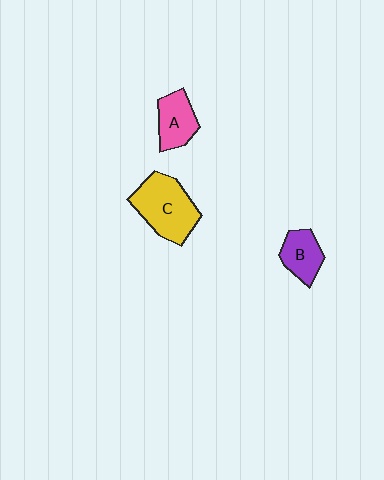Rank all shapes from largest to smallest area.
From largest to smallest: C (yellow), A (pink), B (purple).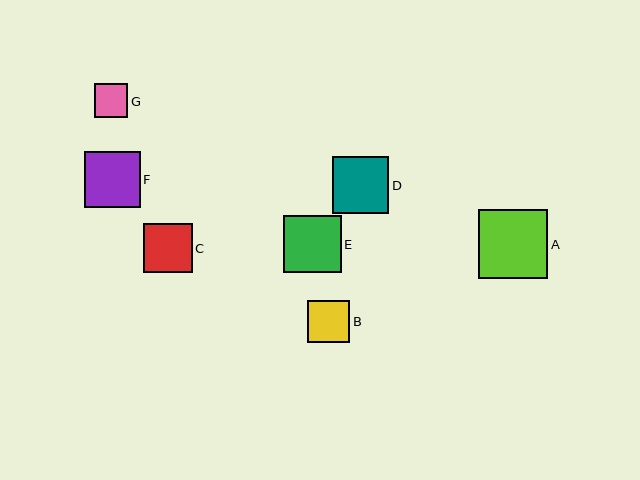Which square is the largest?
Square A is the largest with a size of approximately 69 pixels.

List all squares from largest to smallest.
From largest to smallest: A, E, D, F, C, B, G.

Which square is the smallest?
Square G is the smallest with a size of approximately 34 pixels.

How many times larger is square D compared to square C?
Square D is approximately 1.2 times the size of square C.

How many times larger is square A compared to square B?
Square A is approximately 1.7 times the size of square B.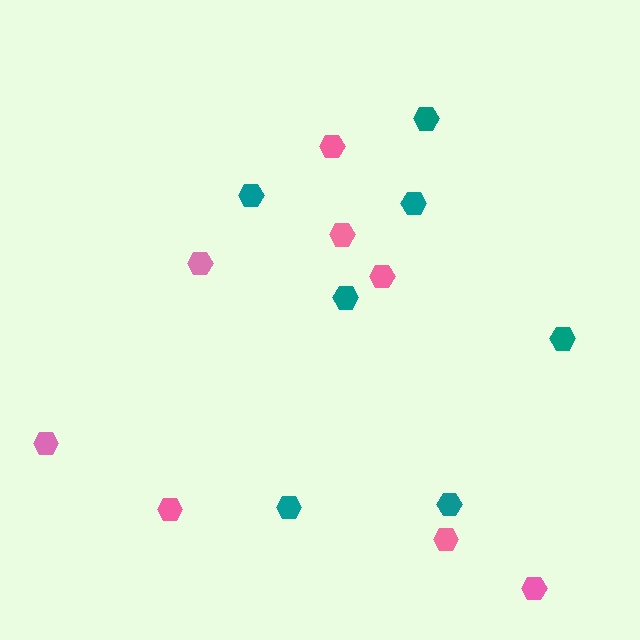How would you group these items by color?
There are 2 groups: one group of teal hexagons (7) and one group of pink hexagons (8).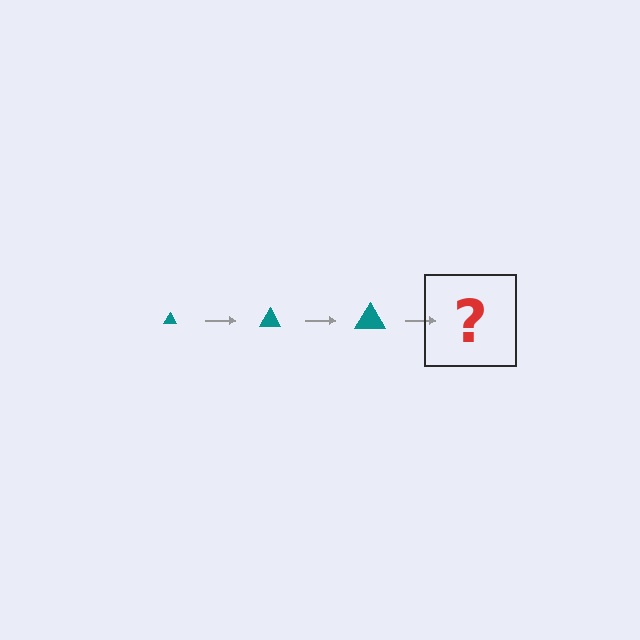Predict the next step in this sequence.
The next step is a teal triangle, larger than the previous one.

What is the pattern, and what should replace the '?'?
The pattern is that the triangle gets progressively larger each step. The '?' should be a teal triangle, larger than the previous one.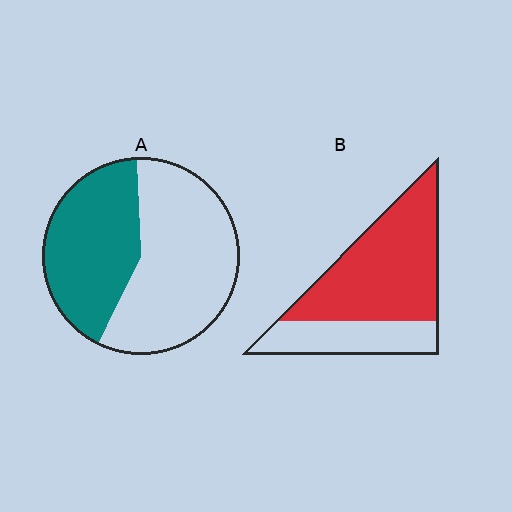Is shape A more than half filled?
No.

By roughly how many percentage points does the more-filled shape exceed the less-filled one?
By roughly 25 percentage points (B over A).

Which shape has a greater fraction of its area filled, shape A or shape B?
Shape B.